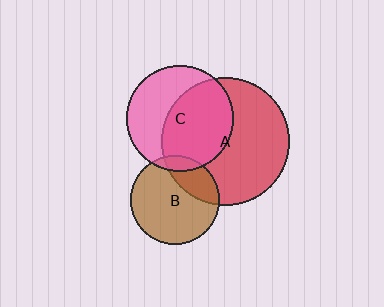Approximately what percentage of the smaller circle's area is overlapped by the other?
Approximately 55%.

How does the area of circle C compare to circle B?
Approximately 1.4 times.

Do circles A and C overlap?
Yes.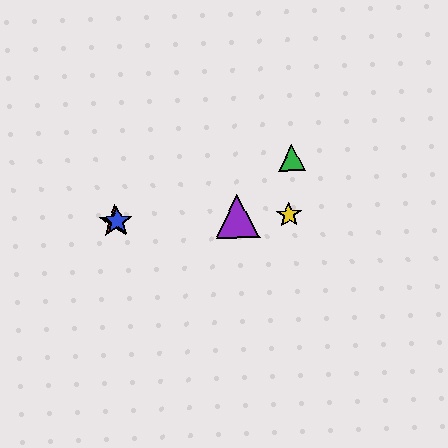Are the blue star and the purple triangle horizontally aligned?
Yes, both are at y≈221.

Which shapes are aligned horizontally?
The red star, the blue star, the yellow star, the purple triangle are aligned horizontally.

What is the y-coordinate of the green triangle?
The green triangle is at y≈158.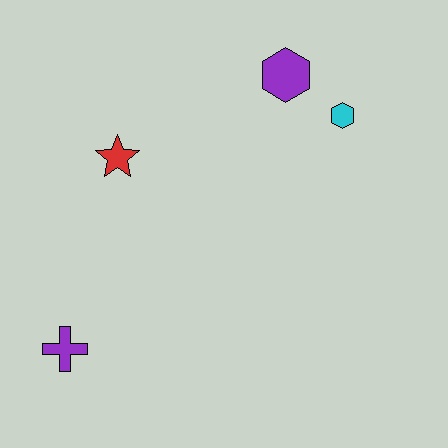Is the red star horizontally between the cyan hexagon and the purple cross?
Yes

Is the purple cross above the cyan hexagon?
No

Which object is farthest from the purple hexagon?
The purple cross is farthest from the purple hexagon.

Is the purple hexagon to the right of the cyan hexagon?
No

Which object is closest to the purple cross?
The red star is closest to the purple cross.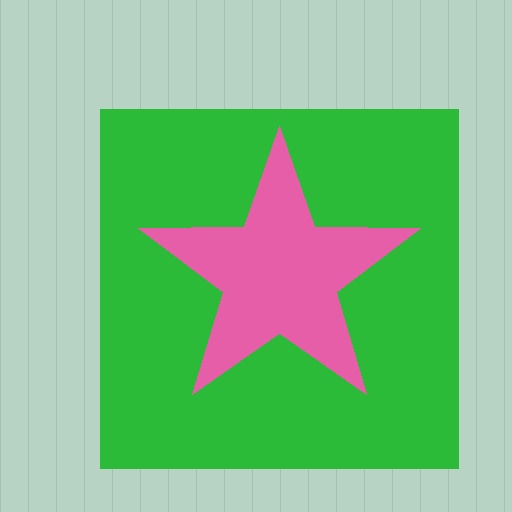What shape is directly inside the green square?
The pink star.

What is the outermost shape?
The green square.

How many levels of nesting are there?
2.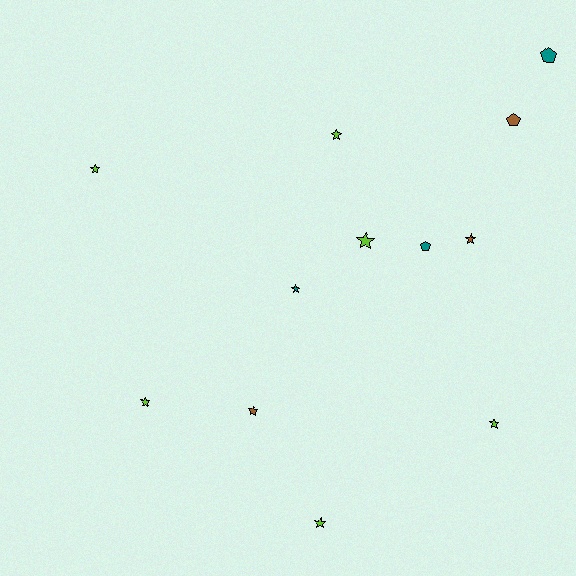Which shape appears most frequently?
Star, with 9 objects.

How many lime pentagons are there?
There are no lime pentagons.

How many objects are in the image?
There are 12 objects.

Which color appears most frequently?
Lime, with 6 objects.